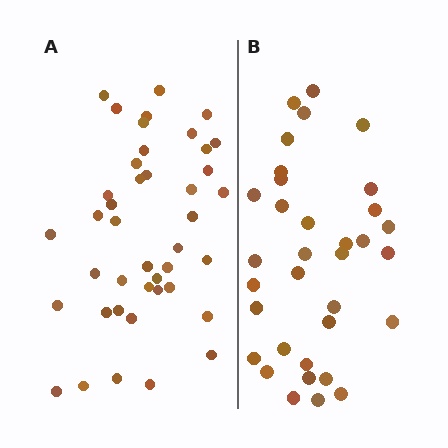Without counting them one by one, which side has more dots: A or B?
Region A (the left region) has more dots.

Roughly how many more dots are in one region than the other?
Region A has roughly 8 or so more dots than region B.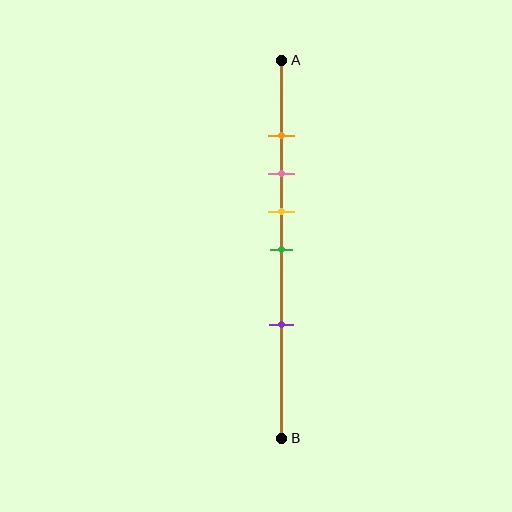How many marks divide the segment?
There are 5 marks dividing the segment.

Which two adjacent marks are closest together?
The orange and pink marks are the closest adjacent pair.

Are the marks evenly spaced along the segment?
No, the marks are not evenly spaced.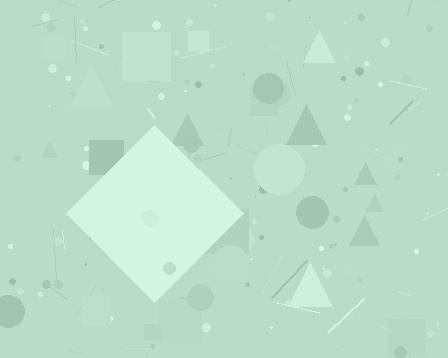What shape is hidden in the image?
A diamond is hidden in the image.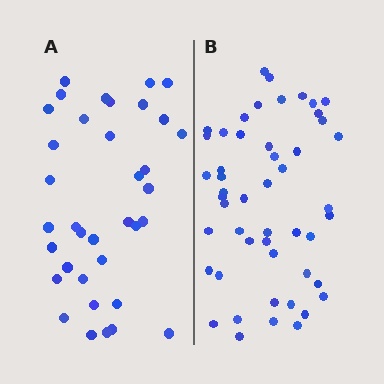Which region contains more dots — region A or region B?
Region B (the right region) has more dots.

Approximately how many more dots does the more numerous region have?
Region B has approximately 15 more dots than region A.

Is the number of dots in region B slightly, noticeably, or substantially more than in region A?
Region B has noticeably more, but not dramatically so. The ratio is roughly 1.4 to 1.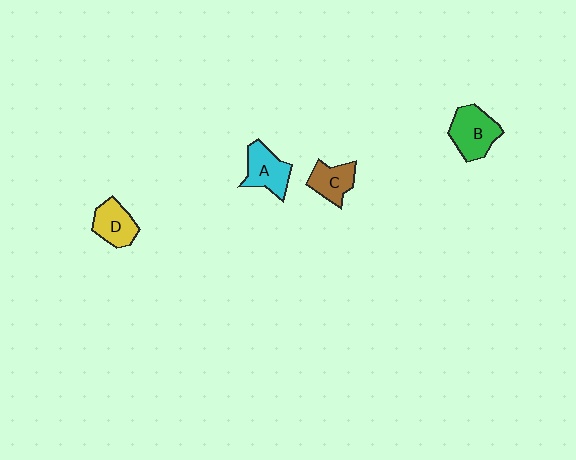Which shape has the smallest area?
Shape C (brown).